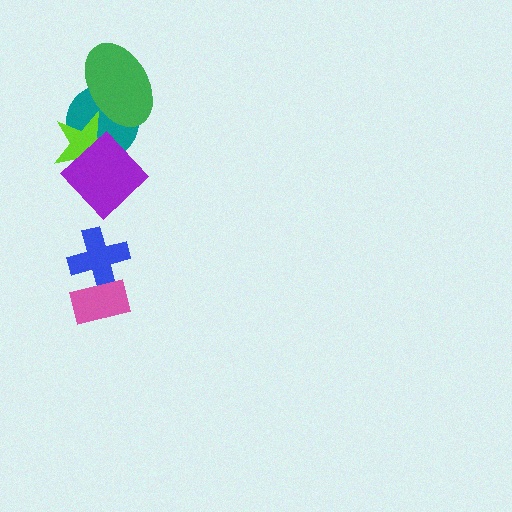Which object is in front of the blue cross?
The pink rectangle is in front of the blue cross.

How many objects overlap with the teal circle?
3 objects overlap with the teal circle.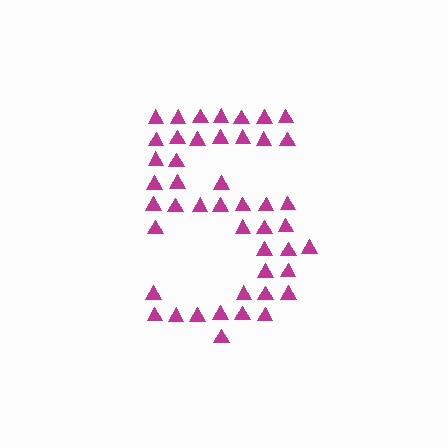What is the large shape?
The large shape is the digit 5.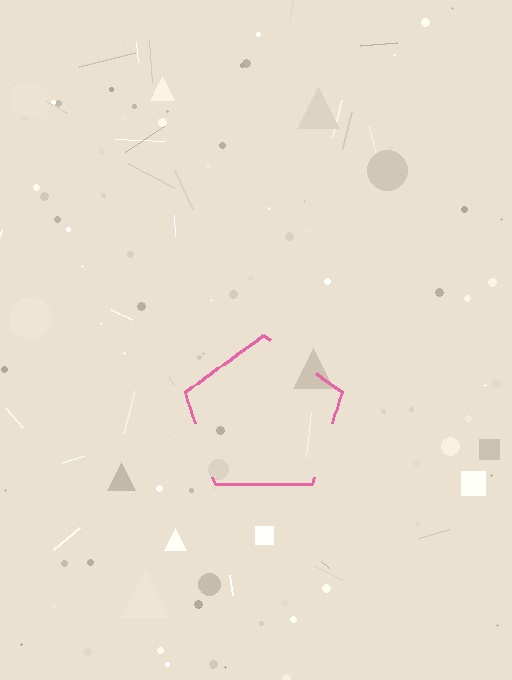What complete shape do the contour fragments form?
The contour fragments form a pentagon.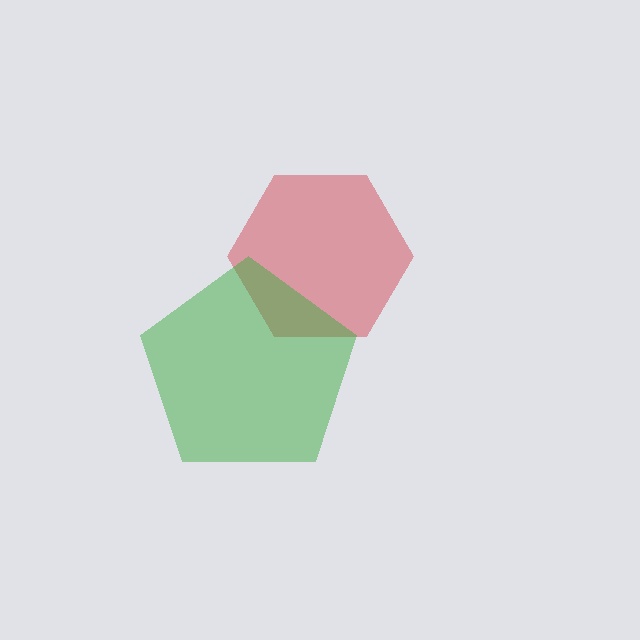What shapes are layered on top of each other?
The layered shapes are: a red hexagon, a green pentagon.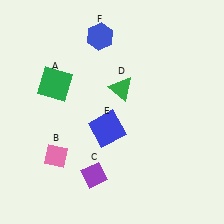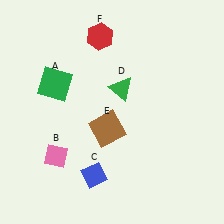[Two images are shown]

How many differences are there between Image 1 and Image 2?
There are 3 differences between the two images.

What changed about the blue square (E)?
In Image 1, E is blue. In Image 2, it changed to brown.